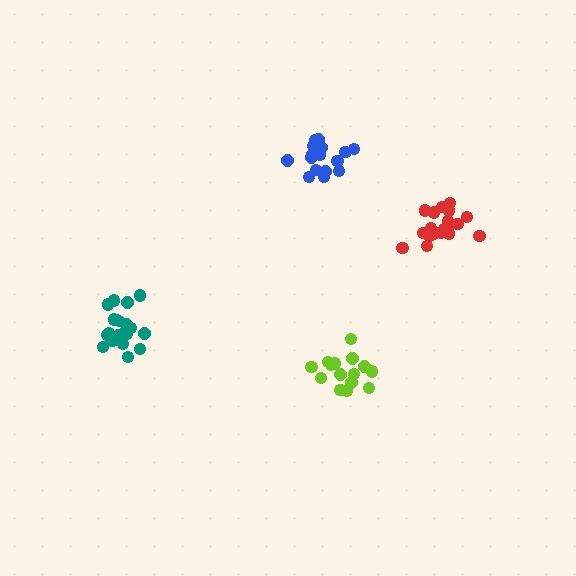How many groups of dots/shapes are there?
There are 4 groups.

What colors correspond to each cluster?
The clusters are colored: blue, lime, teal, red.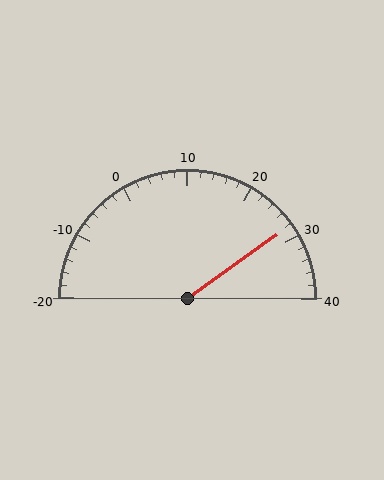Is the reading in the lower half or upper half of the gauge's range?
The reading is in the upper half of the range (-20 to 40).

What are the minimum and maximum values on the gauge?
The gauge ranges from -20 to 40.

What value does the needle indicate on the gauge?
The needle indicates approximately 28.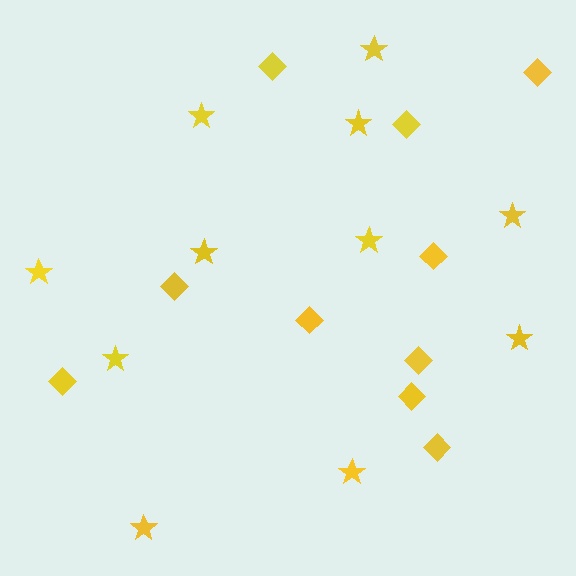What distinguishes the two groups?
There are 2 groups: one group of diamonds (10) and one group of stars (11).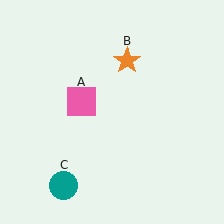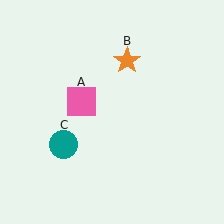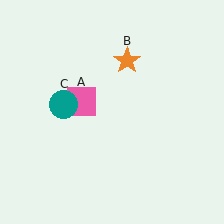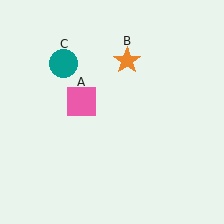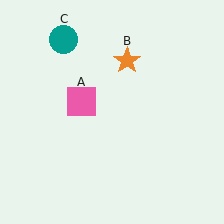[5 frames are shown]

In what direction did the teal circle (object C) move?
The teal circle (object C) moved up.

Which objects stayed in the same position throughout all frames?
Pink square (object A) and orange star (object B) remained stationary.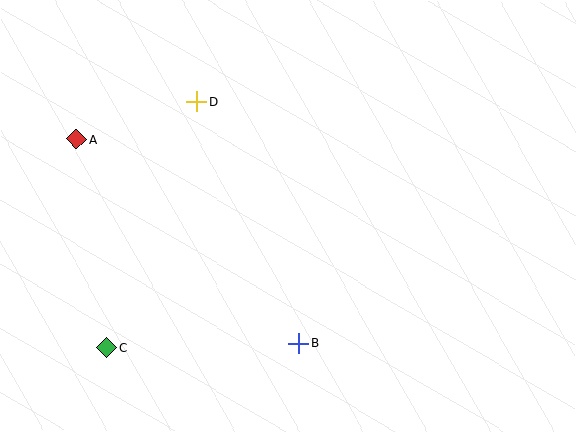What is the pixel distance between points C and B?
The distance between C and B is 192 pixels.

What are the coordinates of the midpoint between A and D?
The midpoint between A and D is at (136, 121).